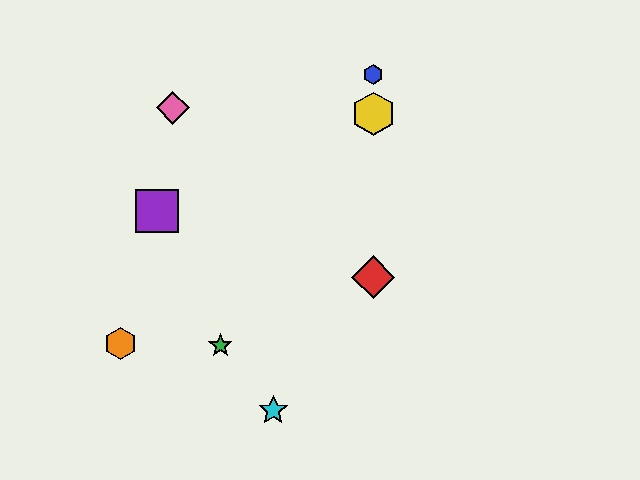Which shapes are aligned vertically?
The red diamond, the blue hexagon, the yellow hexagon are aligned vertically.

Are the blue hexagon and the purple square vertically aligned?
No, the blue hexagon is at x≈373 and the purple square is at x≈157.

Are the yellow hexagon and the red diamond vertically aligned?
Yes, both are at x≈373.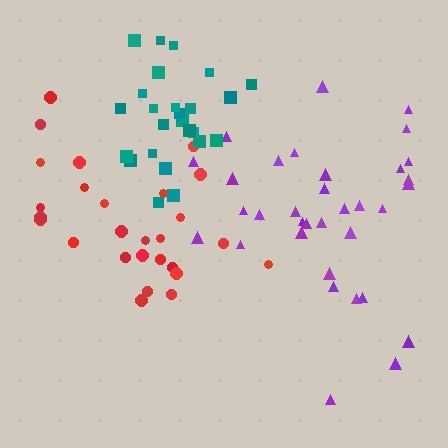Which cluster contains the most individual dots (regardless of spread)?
Purple (34).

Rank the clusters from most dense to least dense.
teal, purple, red.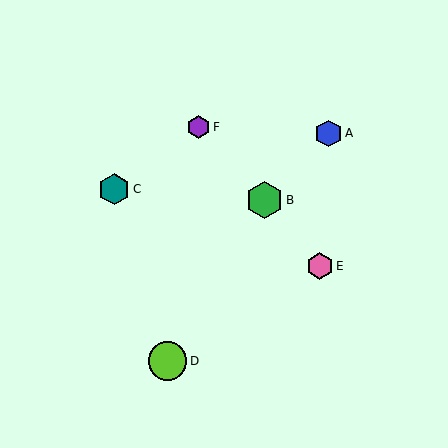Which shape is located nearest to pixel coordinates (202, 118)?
The purple hexagon (labeled F) at (199, 127) is nearest to that location.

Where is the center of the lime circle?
The center of the lime circle is at (168, 361).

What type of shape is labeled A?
Shape A is a blue hexagon.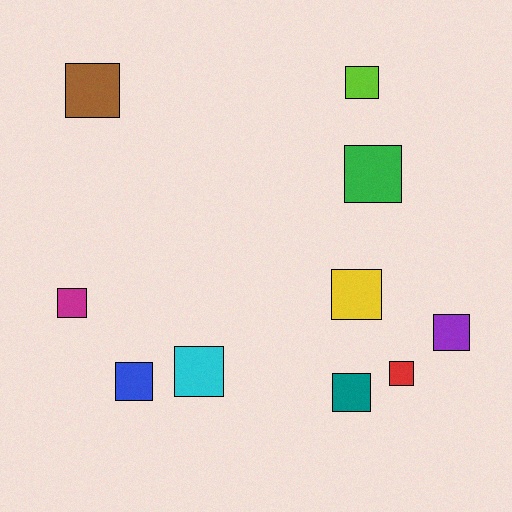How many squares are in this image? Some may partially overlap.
There are 10 squares.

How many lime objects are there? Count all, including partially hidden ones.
There is 1 lime object.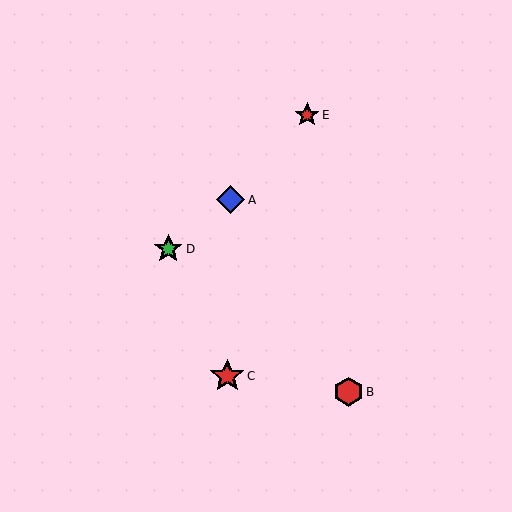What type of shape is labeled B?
Shape B is a red hexagon.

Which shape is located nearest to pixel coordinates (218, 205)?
The blue diamond (labeled A) at (231, 200) is nearest to that location.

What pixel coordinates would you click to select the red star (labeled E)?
Click at (307, 115) to select the red star E.